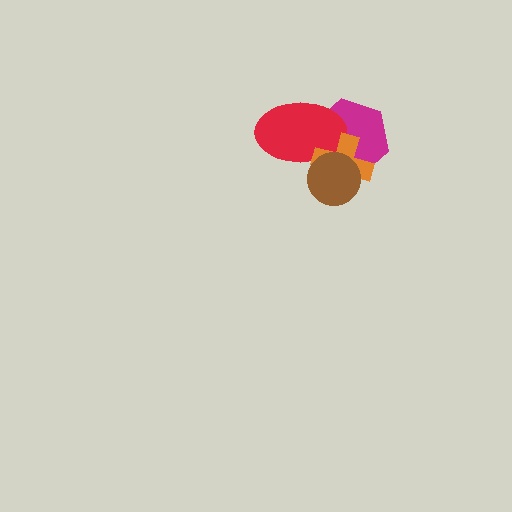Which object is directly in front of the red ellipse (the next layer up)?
The orange cross is directly in front of the red ellipse.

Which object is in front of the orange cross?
The brown circle is in front of the orange cross.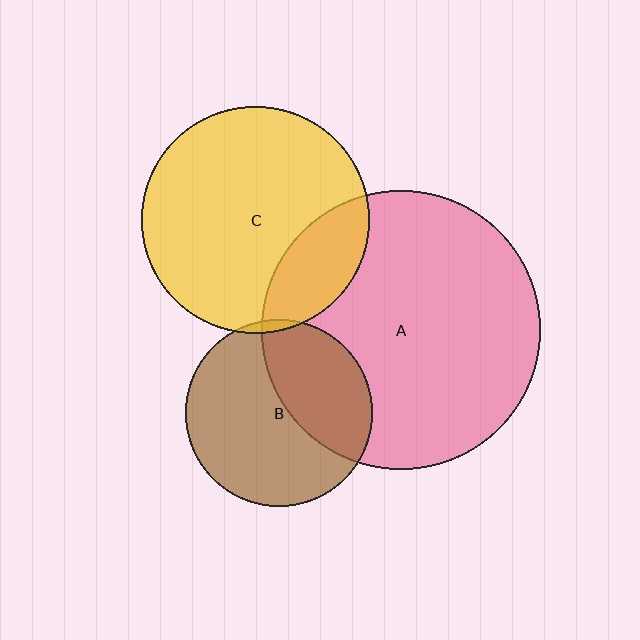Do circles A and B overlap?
Yes.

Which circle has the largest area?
Circle A (pink).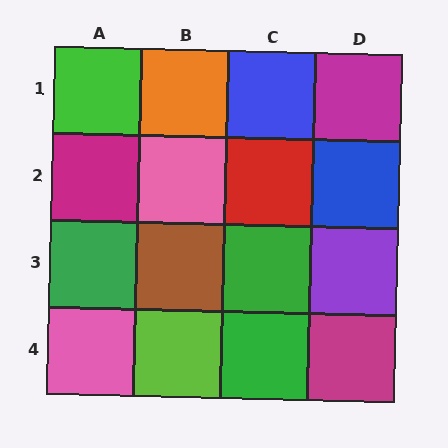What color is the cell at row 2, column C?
Red.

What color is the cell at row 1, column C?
Blue.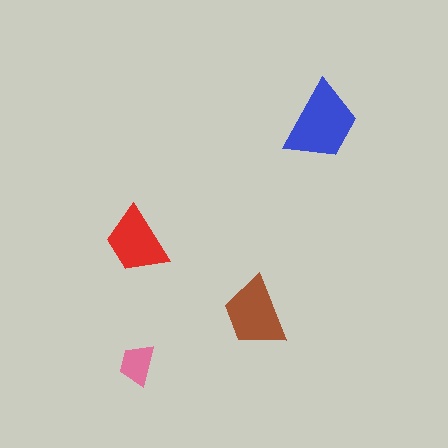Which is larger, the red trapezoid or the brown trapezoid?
The brown one.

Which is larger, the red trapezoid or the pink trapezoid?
The red one.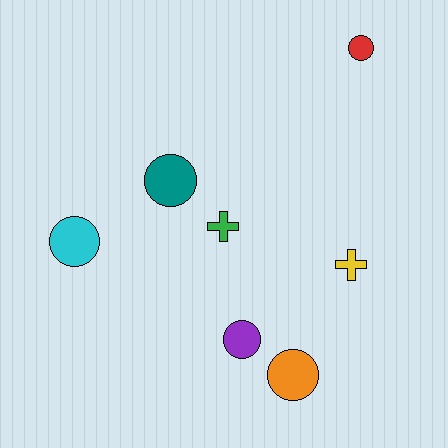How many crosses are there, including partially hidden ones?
There are 2 crosses.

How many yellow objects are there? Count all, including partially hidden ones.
There is 1 yellow object.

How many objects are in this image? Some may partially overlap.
There are 7 objects.